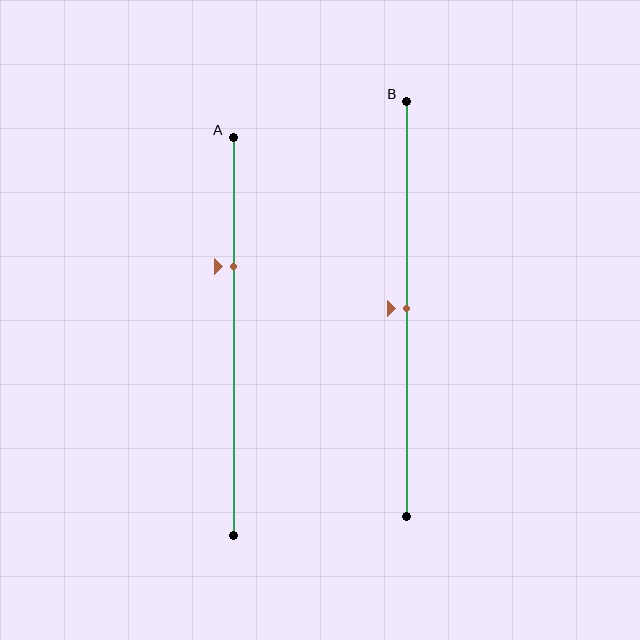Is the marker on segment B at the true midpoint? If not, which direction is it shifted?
Yes, the marker on segment B is at the true midpoint.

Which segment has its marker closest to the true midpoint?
Segment B has its marker closest to the true midpoint.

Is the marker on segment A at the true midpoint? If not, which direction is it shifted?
No, the marker on segment A is shifted upward by about 18% of the segment length.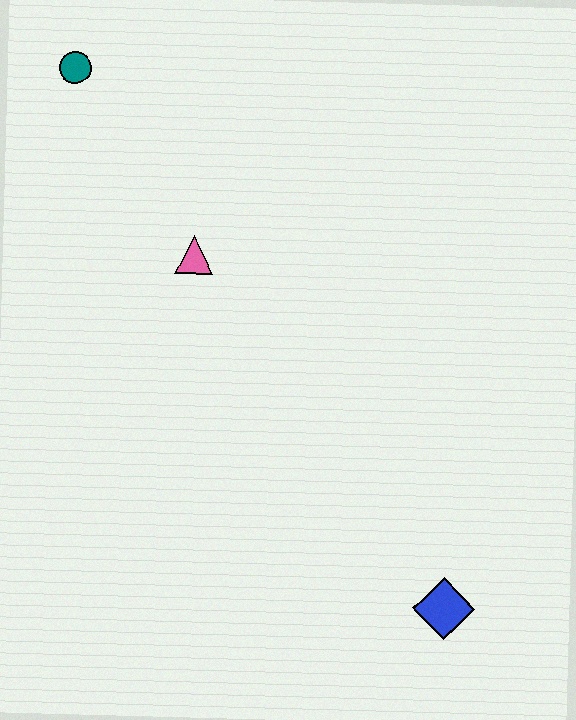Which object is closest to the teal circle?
The pink triangle is closest to the teal circle.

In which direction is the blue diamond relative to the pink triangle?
The blue diamond is below the pink triangle.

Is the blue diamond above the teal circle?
No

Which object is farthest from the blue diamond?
The teal circle is farthest from the blue diamond.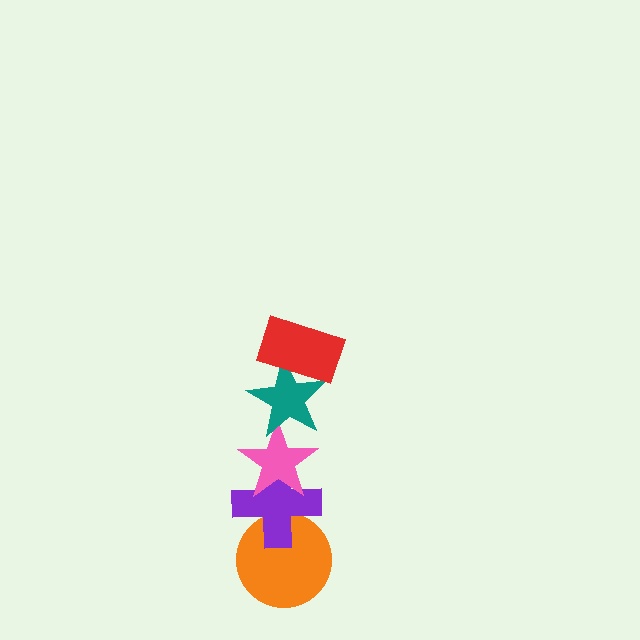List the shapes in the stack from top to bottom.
From top to bottom: the red rectangle, the teal star, the pink star, the purple cross, the orange circle.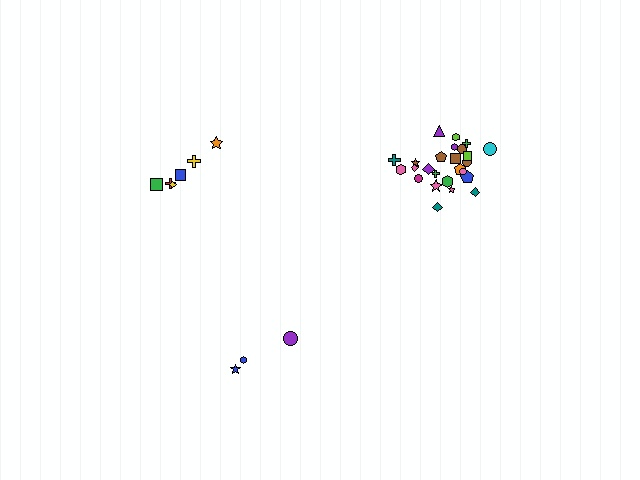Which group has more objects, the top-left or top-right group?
The top-right group.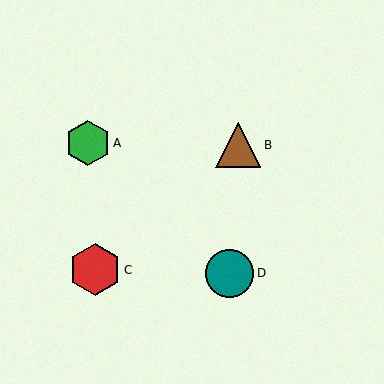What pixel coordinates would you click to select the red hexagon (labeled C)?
Click at (95, 270) to select the red hexagon C.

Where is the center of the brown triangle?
The center of the brown triangle is at (238, 145).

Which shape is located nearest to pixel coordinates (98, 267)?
The red hexagon (labeled C) at (95, 270) is nearest to that location.